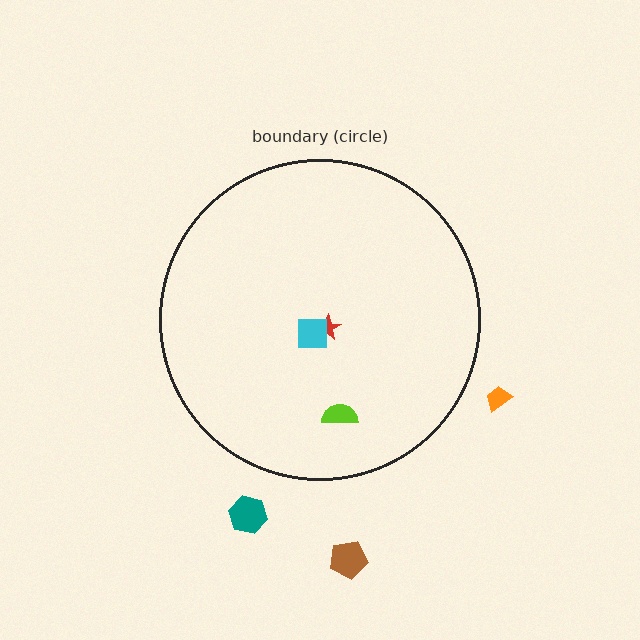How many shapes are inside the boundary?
3 inside, 3 outside.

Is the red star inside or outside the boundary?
Inside.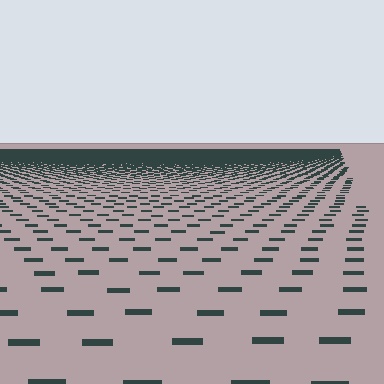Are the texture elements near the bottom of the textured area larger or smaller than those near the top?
Larger. Near the bottom, elements are closer to the viewer and appear at a bigger on-screen size.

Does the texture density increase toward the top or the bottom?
Density increases toward the top.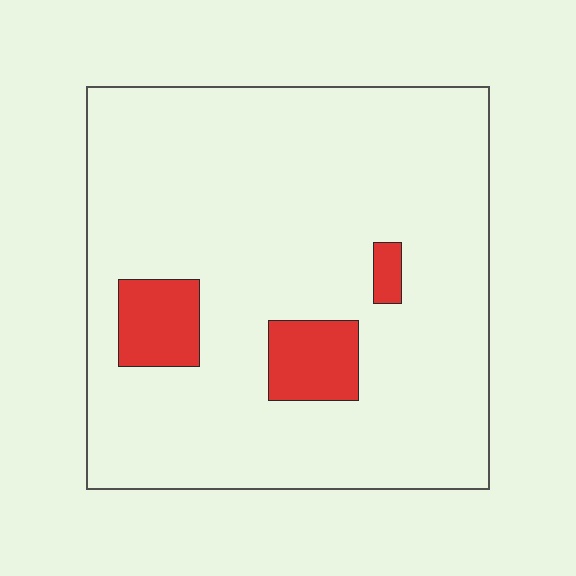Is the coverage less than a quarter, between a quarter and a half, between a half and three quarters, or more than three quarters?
Less than a quarter.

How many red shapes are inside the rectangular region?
3.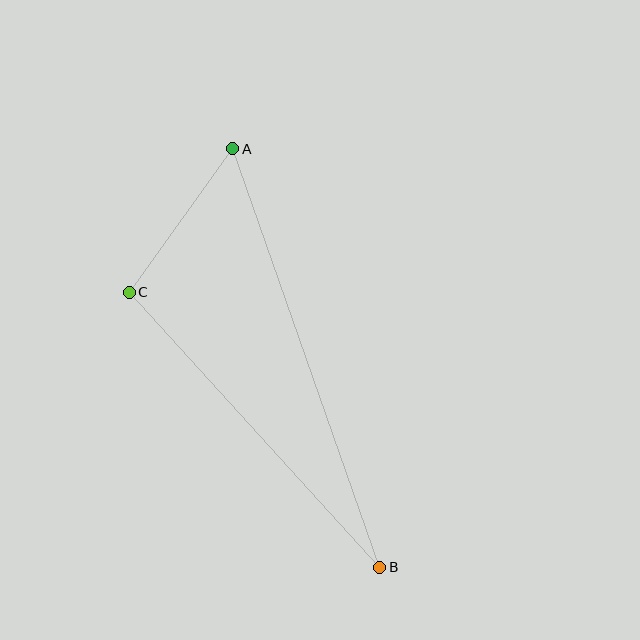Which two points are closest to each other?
Points A and C are closest to each other.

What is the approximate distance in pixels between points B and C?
The distance between B and C is approximately 372 pixels.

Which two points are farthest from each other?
Points A and B are farthest from each other.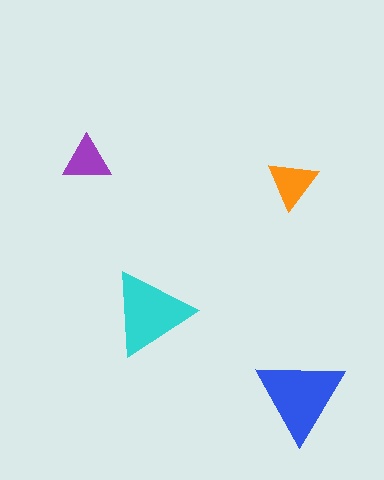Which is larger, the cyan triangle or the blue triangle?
The blue one.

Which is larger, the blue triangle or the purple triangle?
The blue one.